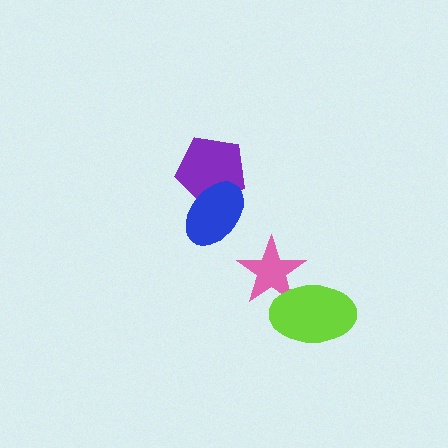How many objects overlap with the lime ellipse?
1 object overlaps with the lime ellipse.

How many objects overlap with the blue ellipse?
1 object overlaps with the blue ellipse.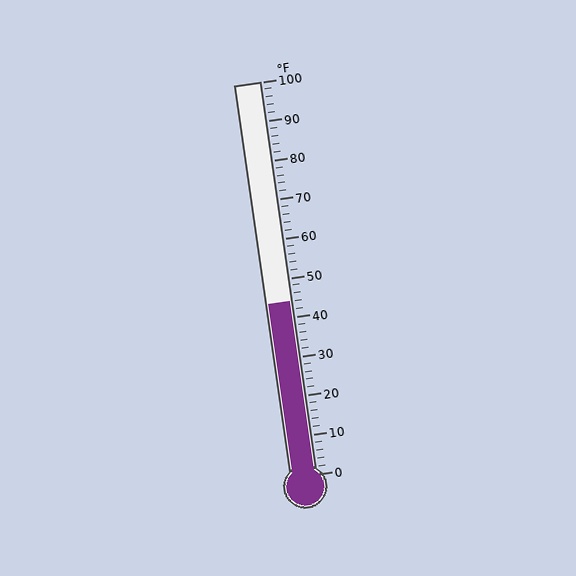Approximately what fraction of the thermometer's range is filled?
The thermometer is filled to approximately 45% of its range.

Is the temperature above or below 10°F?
The temperature is above 10°F.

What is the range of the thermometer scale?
The thermometer scale ranges from 0°F to 100°F.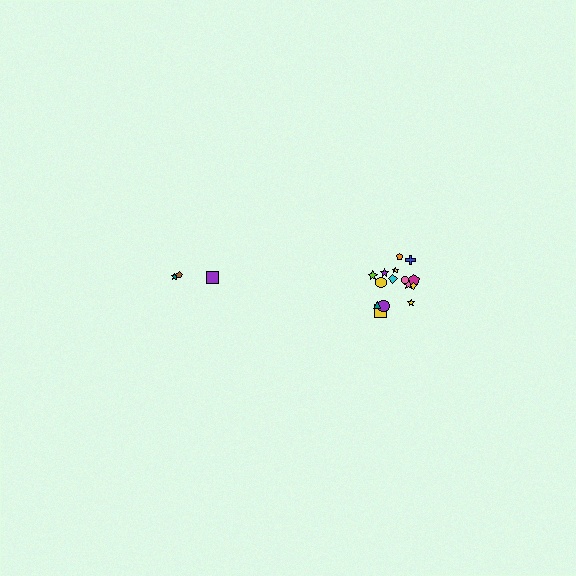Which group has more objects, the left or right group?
The right group.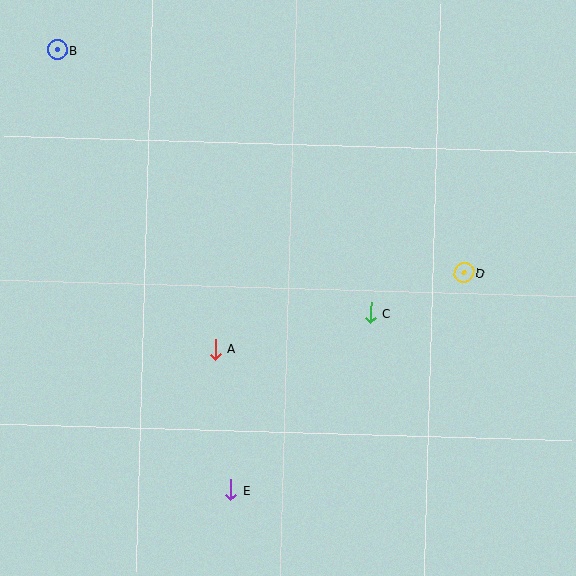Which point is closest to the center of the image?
Point C at (371, 313) is closest to the center.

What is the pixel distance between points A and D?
The distance between A and D is 259 pixels.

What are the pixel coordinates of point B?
Point B is at (57, 50).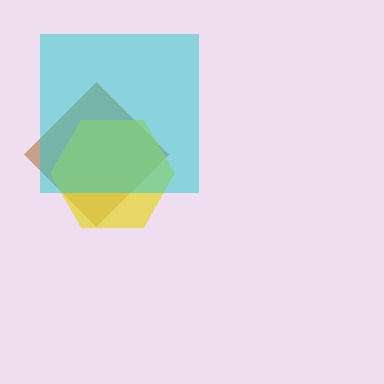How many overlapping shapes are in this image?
There are 3 overlapping shapes in the image.